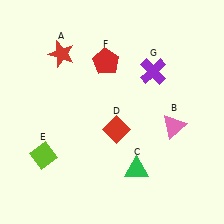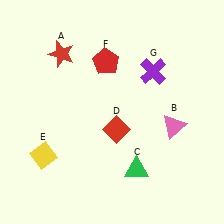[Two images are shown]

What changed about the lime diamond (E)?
In Image 1, E is lime. In Image 2, it changed to yellow.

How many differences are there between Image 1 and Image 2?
There is 1 difference between the two images.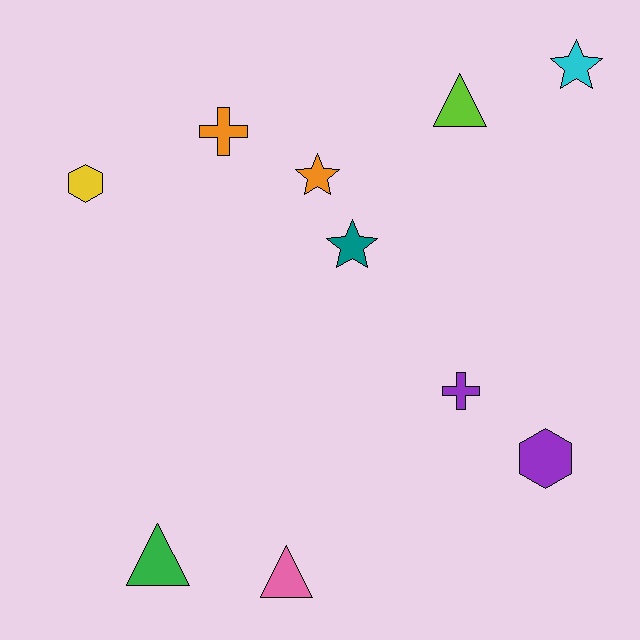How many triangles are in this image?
There are 3 triangles.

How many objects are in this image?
There are 10 objects.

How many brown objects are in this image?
There are no brown objects.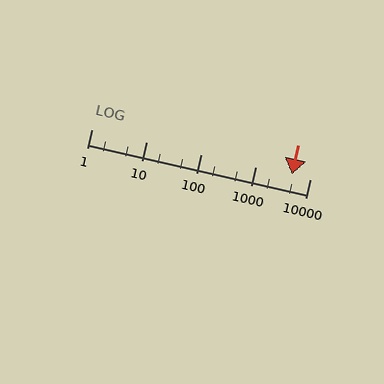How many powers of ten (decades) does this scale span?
The scale spans 4 decades, from 1 to 10000.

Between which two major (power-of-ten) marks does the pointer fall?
The pointer is between 1000 and 10000.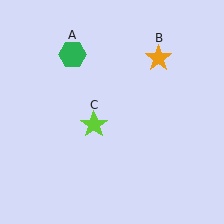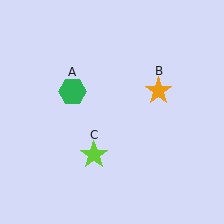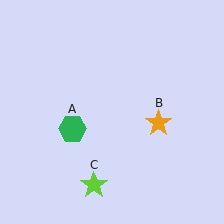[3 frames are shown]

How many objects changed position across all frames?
3 objects changed position: green hexagon (object A), orange star (object B), lime star (object C).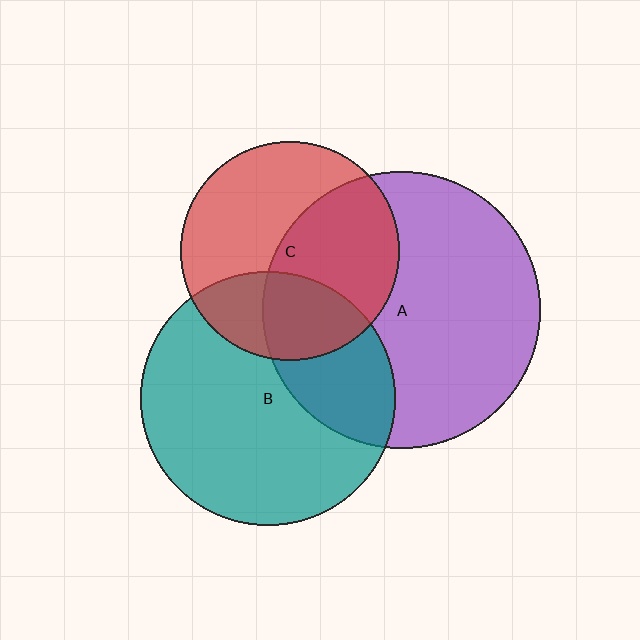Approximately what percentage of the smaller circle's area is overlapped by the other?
Approximately 30%.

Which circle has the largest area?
Circle A (purple).